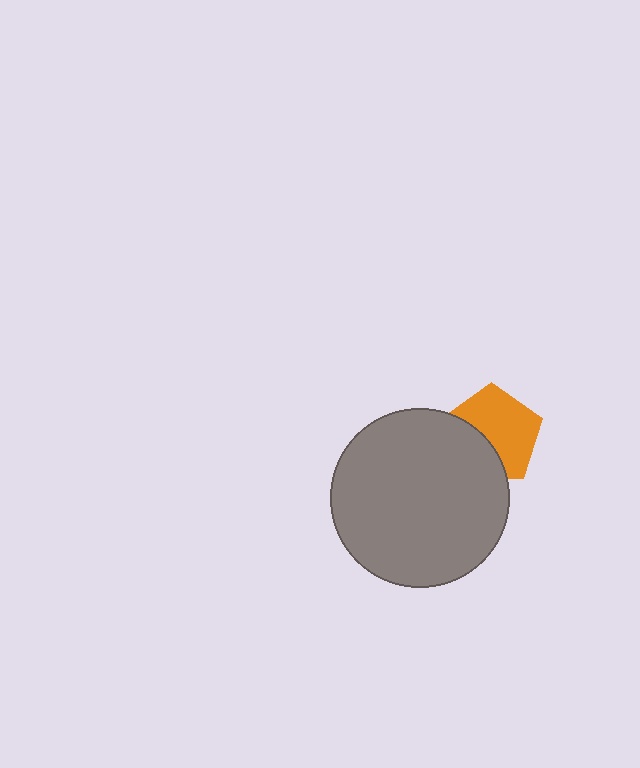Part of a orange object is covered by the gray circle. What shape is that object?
It is a pentagon.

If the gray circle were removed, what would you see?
You would see the complete orange pentagon.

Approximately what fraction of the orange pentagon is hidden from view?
Roughly 38% of the orange pentagon is hidden behind the gray circle.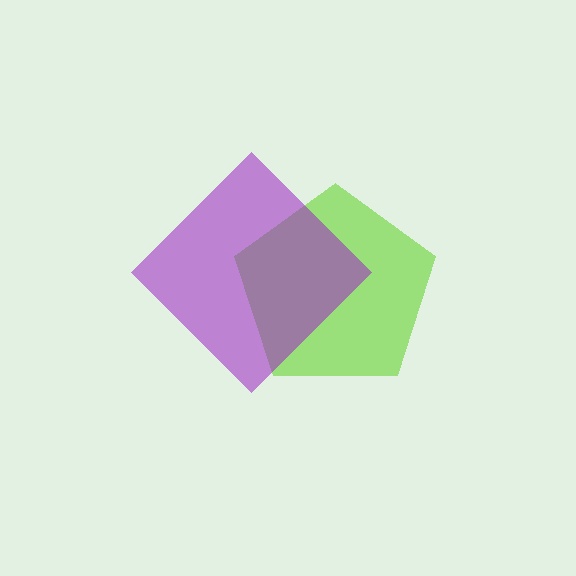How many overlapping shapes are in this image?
There are 2 overlapping shapes in the image.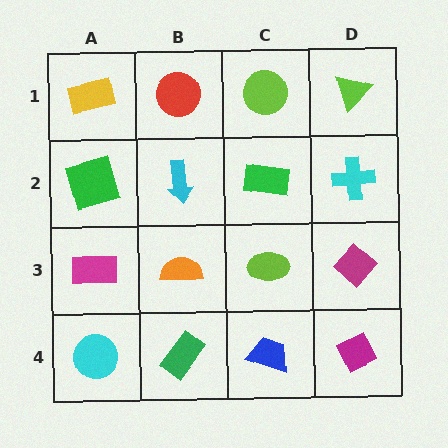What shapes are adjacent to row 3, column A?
A green square (row 2, column A), a cyan circle (row 4, column A), an orange semicircle (row 3, column B).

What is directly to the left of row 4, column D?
A blue trapezoid.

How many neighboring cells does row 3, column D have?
3.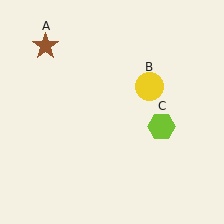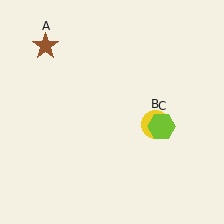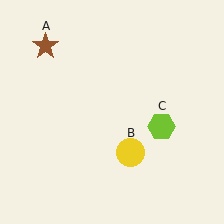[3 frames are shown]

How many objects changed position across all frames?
1 object changed position: yellow circle (object B).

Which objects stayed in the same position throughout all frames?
Brown star (object A) and lime hexagon (object C) remained stationary.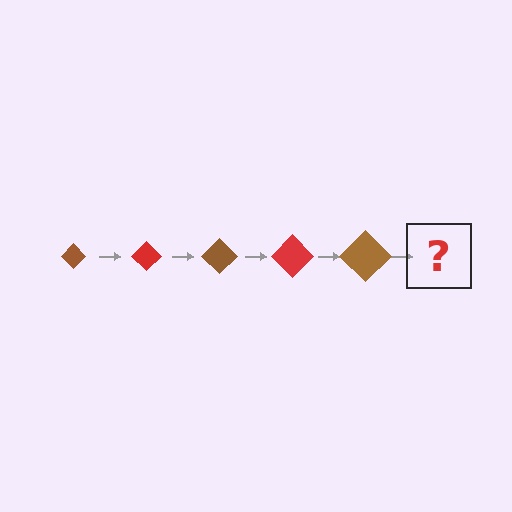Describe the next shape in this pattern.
It should be a red diamond, larger than the previous one.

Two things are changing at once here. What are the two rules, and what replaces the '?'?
The two rules are that the diamond grows larger each step and the color cycles through brown and red. The '?' should be a red diamond, larger than the previous one.